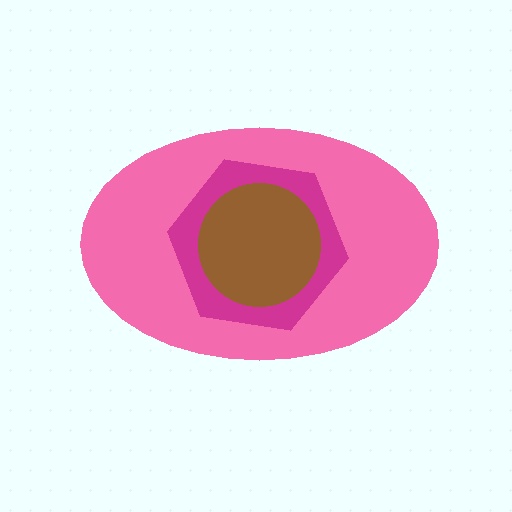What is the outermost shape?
The pink ellipse.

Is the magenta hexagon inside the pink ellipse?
Yes.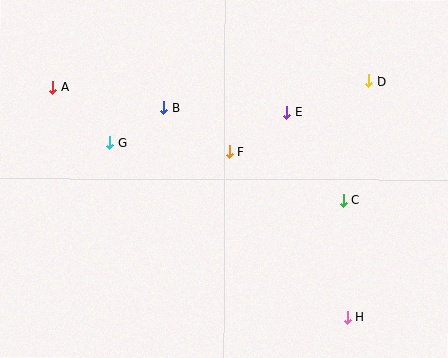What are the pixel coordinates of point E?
Point E is at (287, 112).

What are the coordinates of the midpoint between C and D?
The midpoint between C and D is at (356, 141).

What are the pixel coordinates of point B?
Point B is at (164, 107).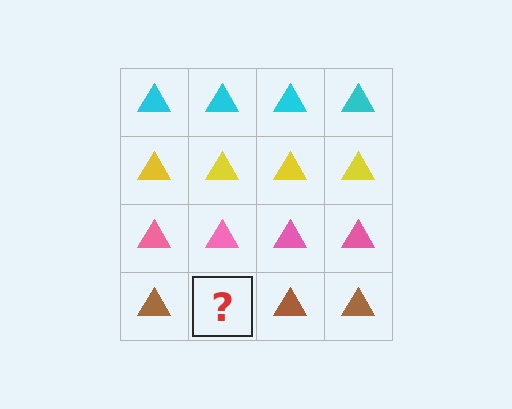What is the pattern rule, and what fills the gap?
The rule is that each row has a consistent color. The gap should be filled with a brown triangle.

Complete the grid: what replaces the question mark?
The question mark should be replaced with a brown triangle.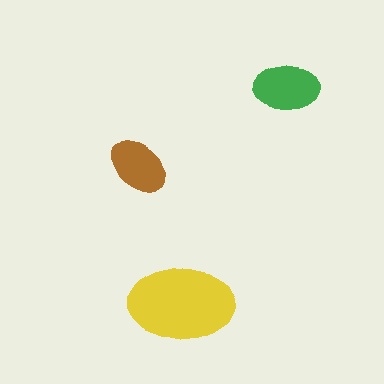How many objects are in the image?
There are 3 objects in the image.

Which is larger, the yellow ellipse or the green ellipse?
The yellow one.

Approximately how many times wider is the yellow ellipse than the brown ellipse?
About 1.5 times wider.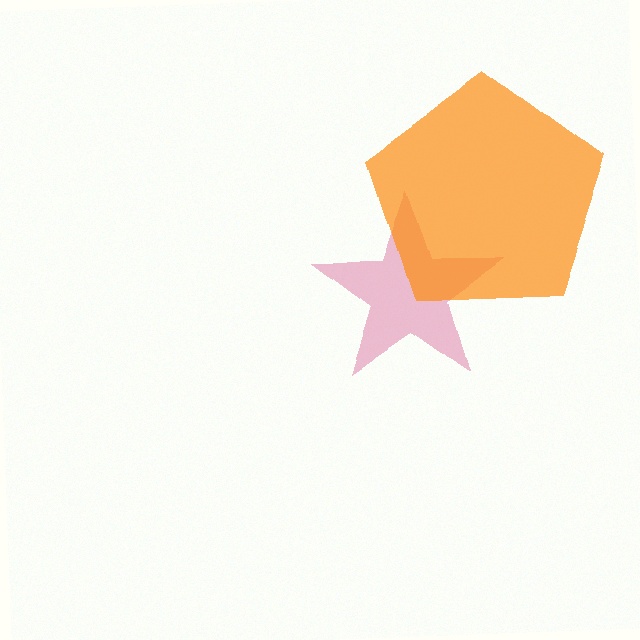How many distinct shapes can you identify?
There are 2 distinct shapes: a pink star, an orange pentagon.